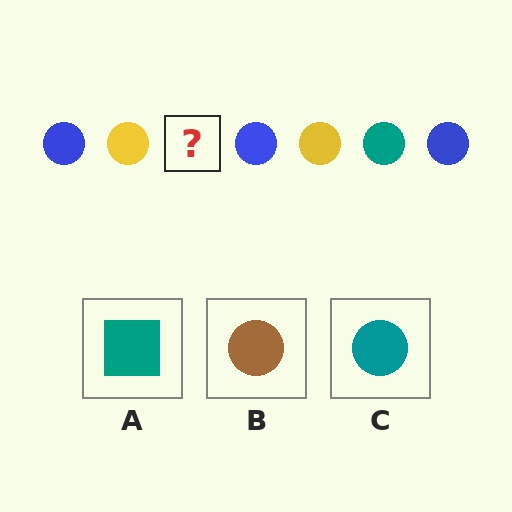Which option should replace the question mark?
Option C.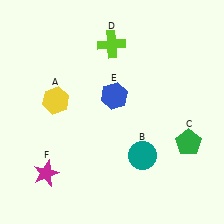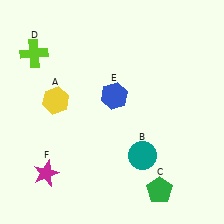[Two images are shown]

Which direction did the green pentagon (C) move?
The green pentagon (C) moved down.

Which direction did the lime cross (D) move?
The lime cross (D) moved left.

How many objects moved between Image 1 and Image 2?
2 objects moved between the two images.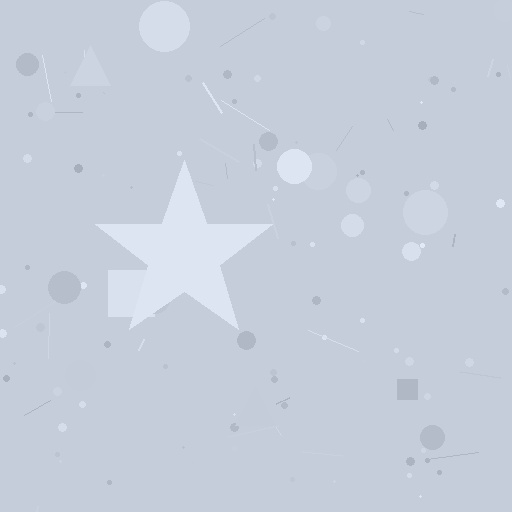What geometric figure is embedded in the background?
A star is embedded in the background.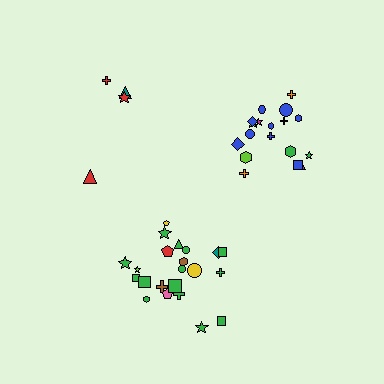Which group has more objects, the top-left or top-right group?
The top-right group.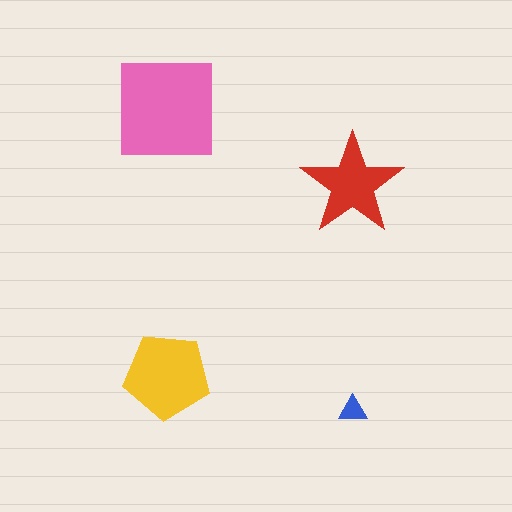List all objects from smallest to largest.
The blue triangle, the red star, the yellow pentagon, the pink square.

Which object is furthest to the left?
The pink square is leftmost.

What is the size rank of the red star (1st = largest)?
3rd.